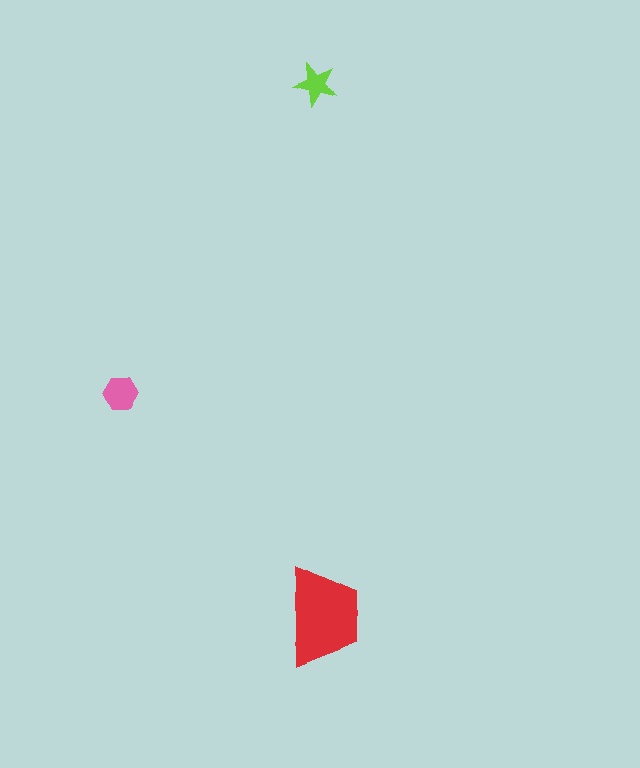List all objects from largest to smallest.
The red trapezoid, the pink hexagon, the lime star.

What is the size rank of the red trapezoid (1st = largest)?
1st.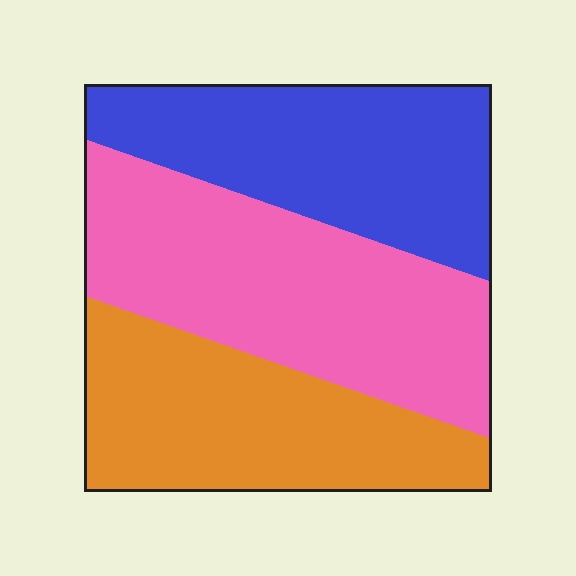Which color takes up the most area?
Pink, at roughly 40%.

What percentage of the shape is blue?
Blue covers about 30% of the shape.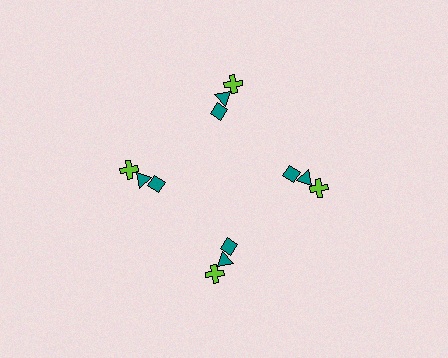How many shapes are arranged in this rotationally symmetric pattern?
There are 12 shapes, arranged in 4 groups of 3.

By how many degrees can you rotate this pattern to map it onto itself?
The pattern maps onto itself every 90 degrees of rotation.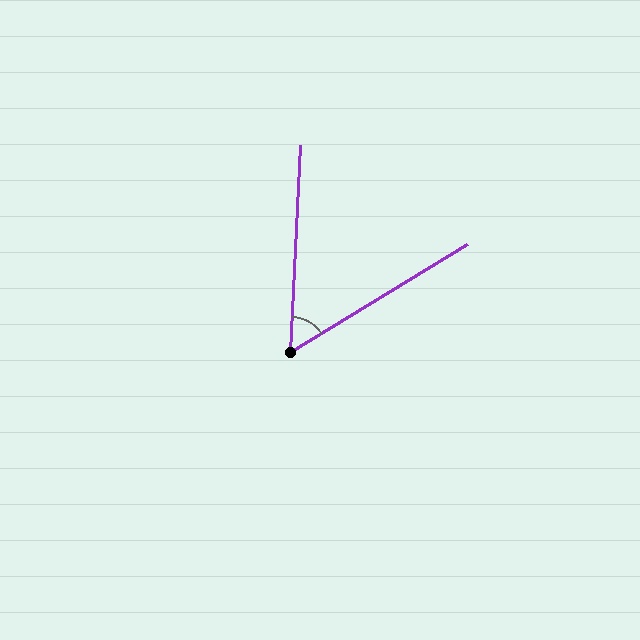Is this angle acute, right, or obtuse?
It is acute.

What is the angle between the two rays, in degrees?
Approximately 56 degrees.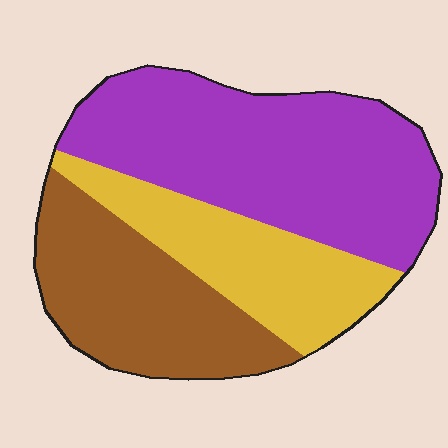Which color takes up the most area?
Purple, at roughly 45%.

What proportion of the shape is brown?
Brown covers about 30% of the shape.